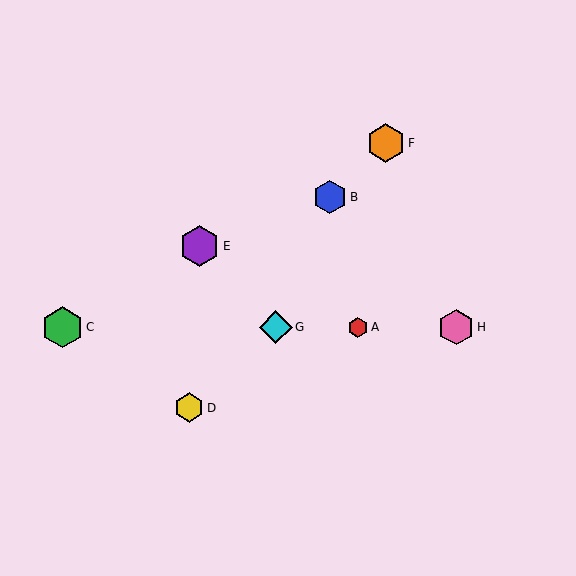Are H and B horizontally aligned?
No, H is at y≈327 and B is at y≈197.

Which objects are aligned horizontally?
Objects A, C, G, H are aligned horizontally.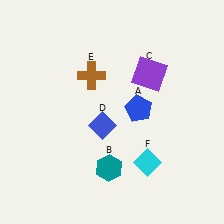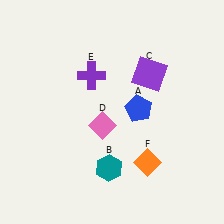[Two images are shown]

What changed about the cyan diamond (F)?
In Image 1, F is cyan. In Image 2, it changed to orange.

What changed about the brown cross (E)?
In Image 1, E is brown. In Image 2, it changed to purple.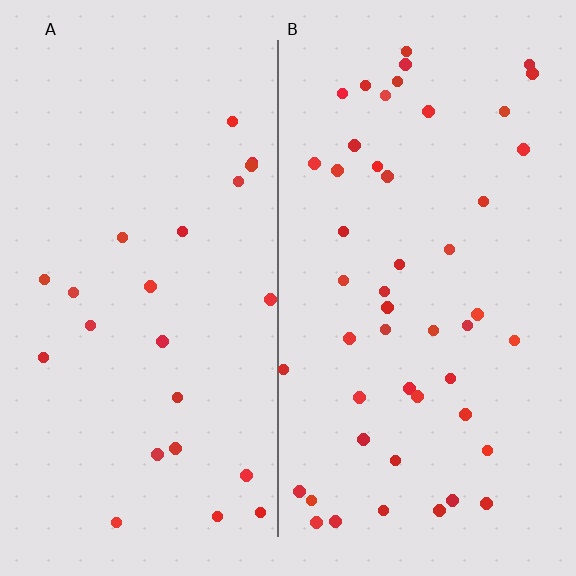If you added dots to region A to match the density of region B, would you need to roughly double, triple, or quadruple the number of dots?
Approximately double.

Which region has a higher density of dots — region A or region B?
B (the right).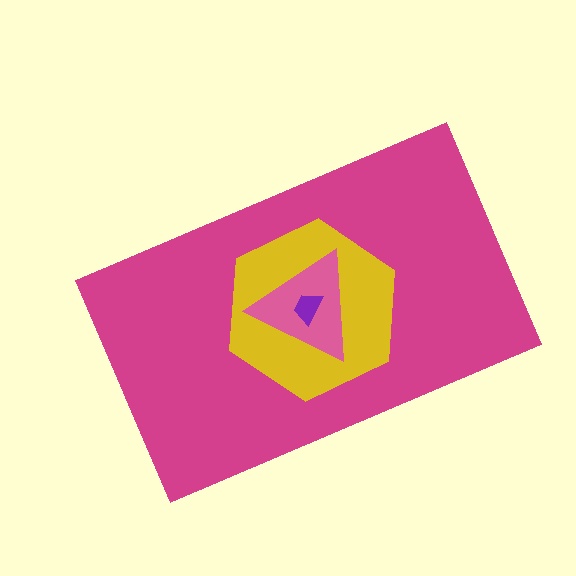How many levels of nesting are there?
4.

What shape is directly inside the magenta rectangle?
The yellow hexagon.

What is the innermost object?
The purple trapezoid.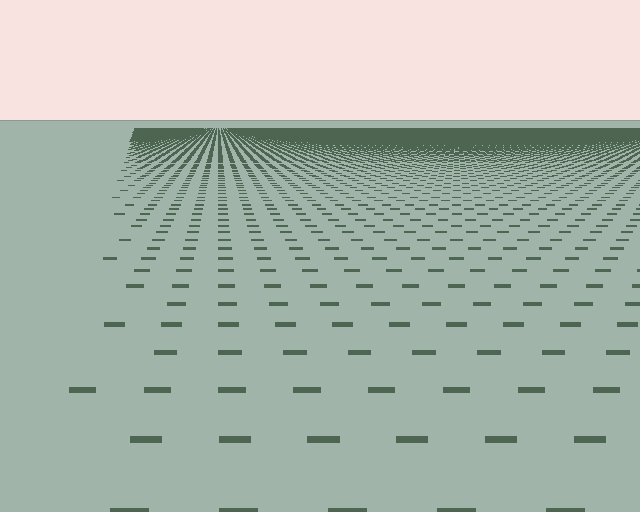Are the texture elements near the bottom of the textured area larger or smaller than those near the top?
Larger. Near the bottom, elements are closer to the viewer and appear at a bigger on-screen size.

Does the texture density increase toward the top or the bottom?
Density increases toward the top.